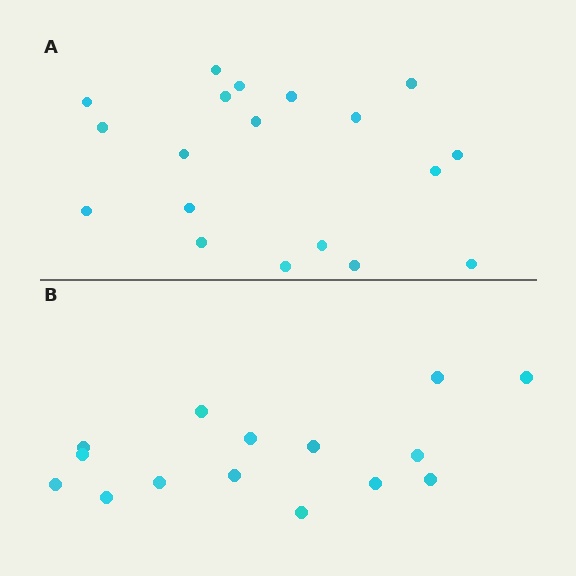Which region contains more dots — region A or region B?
Region A (the top region) has more dots.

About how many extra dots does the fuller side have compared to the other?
Region A has about 4 more dots than region B.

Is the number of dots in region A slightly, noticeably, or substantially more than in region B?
Region A has noticeably more, but not dramatically so. The ratio is roughly 1.3 to 1.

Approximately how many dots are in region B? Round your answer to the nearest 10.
About 20 dots. (The exact count is 15, which rounds to 20.)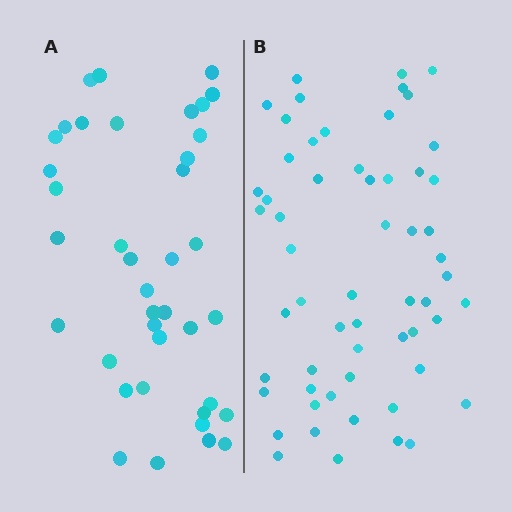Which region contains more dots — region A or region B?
Region B (the right region) has more dots.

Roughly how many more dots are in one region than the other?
Region B has approximately 20 more dots than region A.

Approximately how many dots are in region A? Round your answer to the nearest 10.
About 40 dots. (The exact count is 39, which rounds to 40.)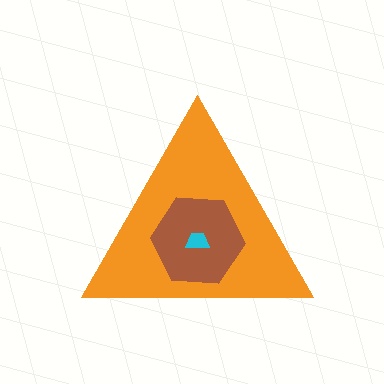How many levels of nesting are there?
3.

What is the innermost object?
The cyan trapezoid.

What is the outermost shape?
The orange triangle.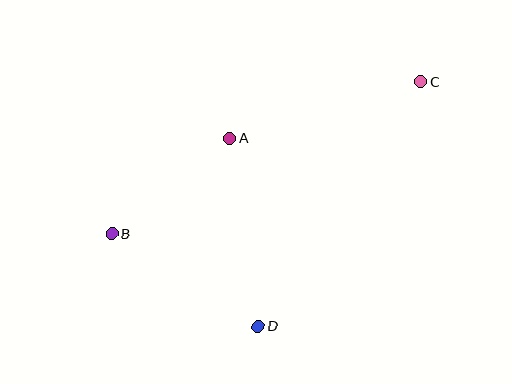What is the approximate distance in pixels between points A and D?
The distance between A and D is approximately 190 pixels.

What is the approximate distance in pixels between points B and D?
The distance between B and D is approximately 173 pixels.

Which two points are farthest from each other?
Points B and C are farthest from each other.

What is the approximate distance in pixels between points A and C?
The distance between A and C is approximately 200 pixels.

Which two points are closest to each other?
Points A and B are closest to each other.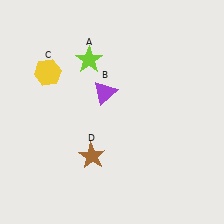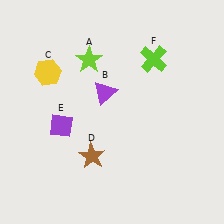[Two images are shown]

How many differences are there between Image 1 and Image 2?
There are 2 differences between the two images.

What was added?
A purple diamond (E), a lime cross (F) were added in Image 2.